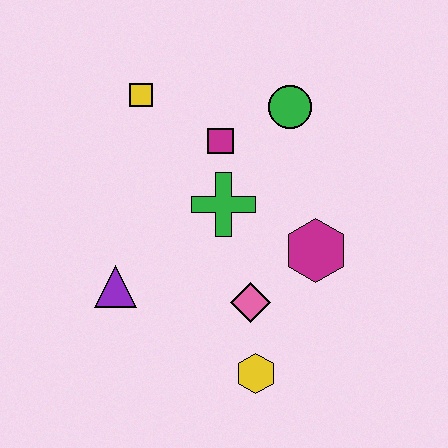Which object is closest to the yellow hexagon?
The pink diamond is closest to the yellow hexagon.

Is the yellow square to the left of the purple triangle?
No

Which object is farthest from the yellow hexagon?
The yellow square is farthest from the yellow hexagon.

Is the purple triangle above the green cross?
No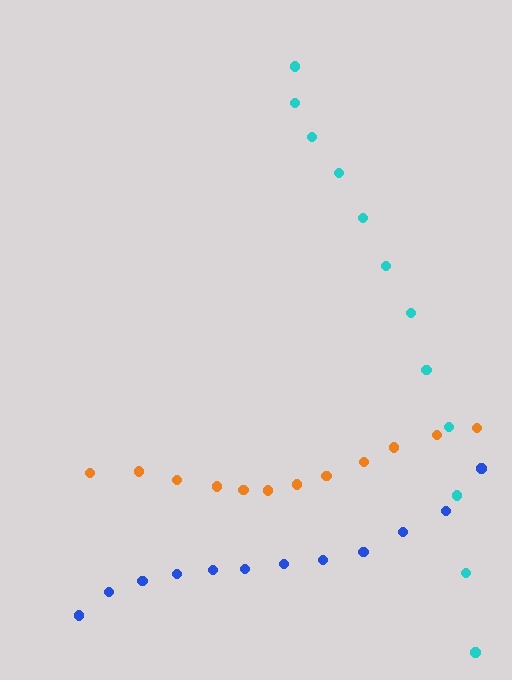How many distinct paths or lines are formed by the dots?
There are 3 distinct paths.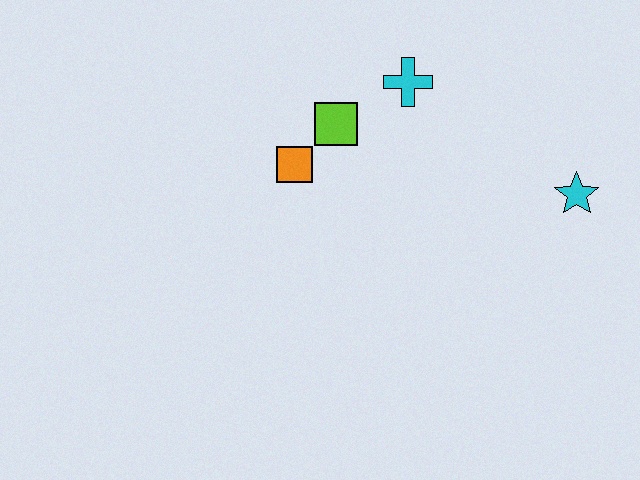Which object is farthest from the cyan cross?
The cyan star is farthest from the cyan cross.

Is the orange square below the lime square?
Yes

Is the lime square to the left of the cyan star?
Yes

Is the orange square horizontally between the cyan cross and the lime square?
No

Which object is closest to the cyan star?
The cyan cross is closest to the cyan star.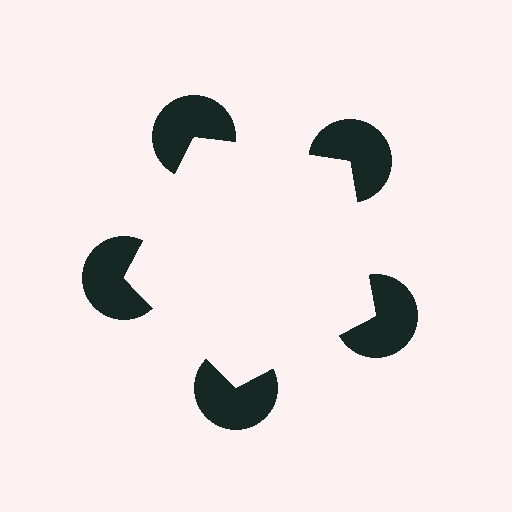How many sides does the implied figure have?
5 sides.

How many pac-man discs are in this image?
There are 5 — one at each vertex of the illusory pentagon.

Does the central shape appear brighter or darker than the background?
It typically appears slightly brighter than the background, even though no actual brightness change is drawn.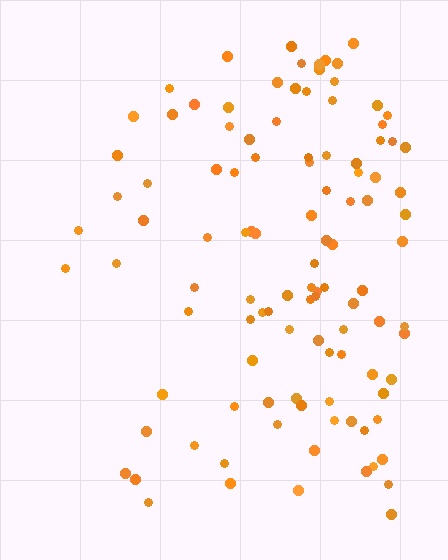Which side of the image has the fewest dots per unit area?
The left.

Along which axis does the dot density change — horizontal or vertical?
Horizontal.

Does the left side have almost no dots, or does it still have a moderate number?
Still a moderate number, just noticeably fewer than the right.